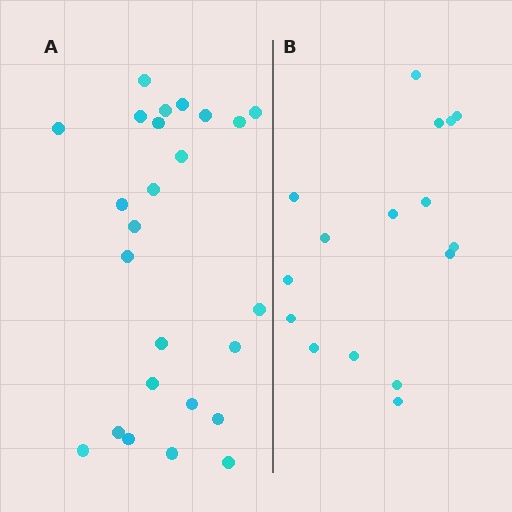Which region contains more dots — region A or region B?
Region A (the left region) has more dots.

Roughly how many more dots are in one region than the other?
Region A has roughly 8 or so more dots than region B.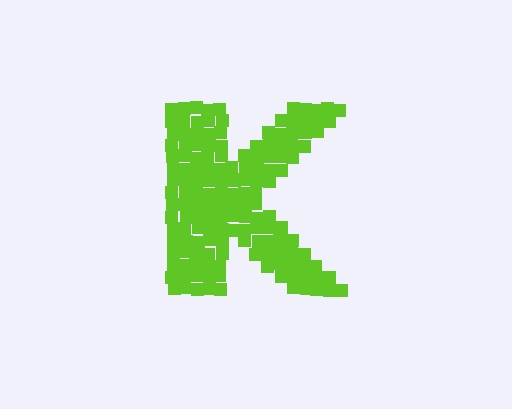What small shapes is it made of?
It is made of small squares.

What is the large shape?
The large shape is the letter K.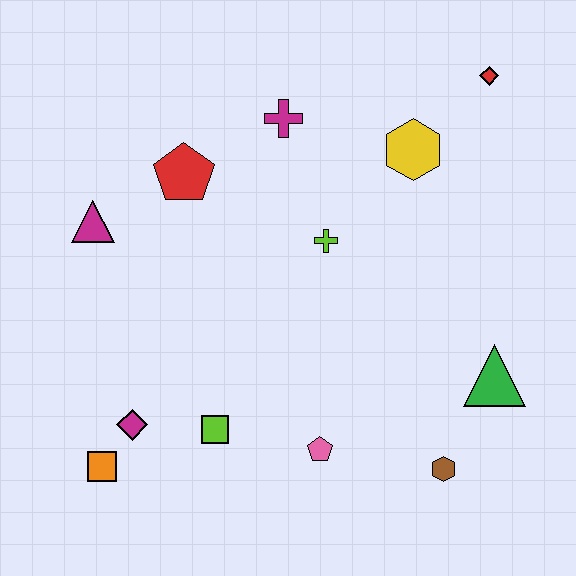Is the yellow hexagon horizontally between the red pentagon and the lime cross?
No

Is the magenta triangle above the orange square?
Yes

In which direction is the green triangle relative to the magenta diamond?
The green triangle is to the right of the magenta diamond.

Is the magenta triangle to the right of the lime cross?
No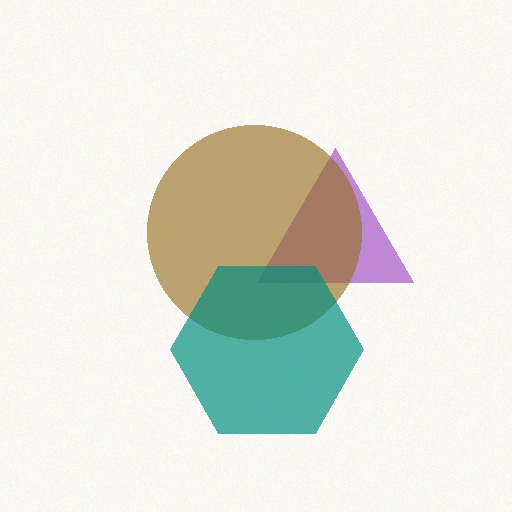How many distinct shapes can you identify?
There are 3 distinct shapes: a purple triangle, a brown circle, a teal hexagon.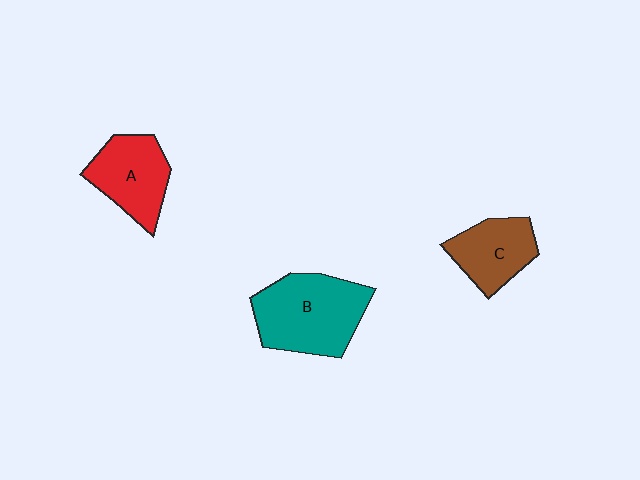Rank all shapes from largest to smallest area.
From largest to smallest: B (teal), A (red), C (brown).